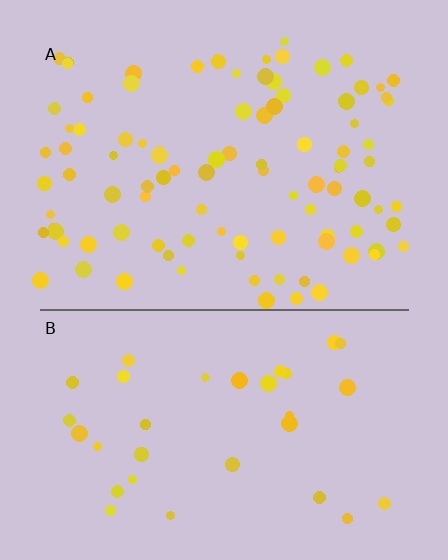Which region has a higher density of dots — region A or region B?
A (the top).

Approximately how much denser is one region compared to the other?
Approximately 2.8× — region A over region B.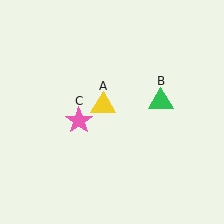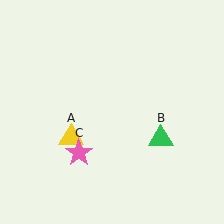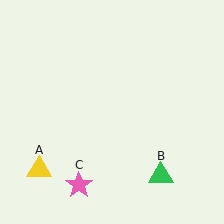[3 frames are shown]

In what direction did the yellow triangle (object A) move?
The yellow triangle (object A) moved down and to the left.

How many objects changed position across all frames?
3 objects changed position: yellow triangle (object A), green triangle (object B), pink star (object C).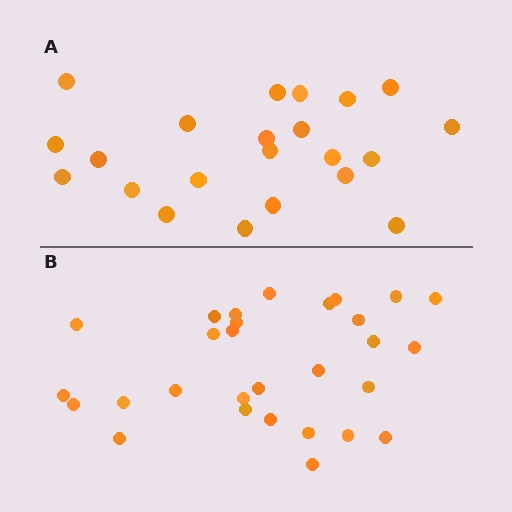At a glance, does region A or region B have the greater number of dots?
Region B (the bottom region) has more dots.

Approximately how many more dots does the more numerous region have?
Region B has roughly 8 or so more dots than region A.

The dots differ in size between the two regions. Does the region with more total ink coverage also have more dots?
No. Region A has more total ink coverage because its dots are larger, but region B actually contains more individual dots. Total area can be misleading — the number of items is what matters here.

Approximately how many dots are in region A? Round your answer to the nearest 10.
About 20 dots. (The exact count is 22, which rounds to 20.)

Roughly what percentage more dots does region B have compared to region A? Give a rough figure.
About 30% more.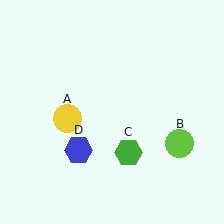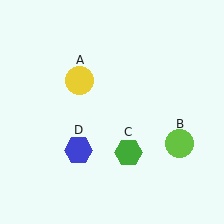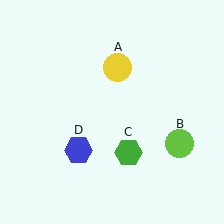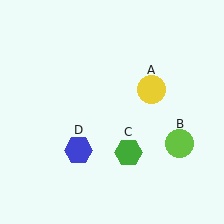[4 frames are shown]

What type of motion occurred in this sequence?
The yellow circle (object A) rotated clockwise around the center of the scene.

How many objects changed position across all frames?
1 object changed position: yellow circle (object A).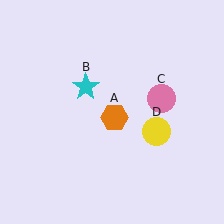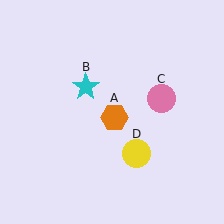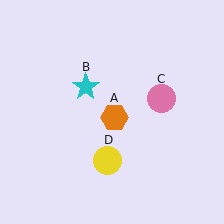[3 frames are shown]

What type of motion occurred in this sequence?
The yellow circle (object D) rotated clockwise around the center of the scene.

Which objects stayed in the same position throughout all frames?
Orange hexagon (object A) and cyan star (object B) and pink circle (object C) remained stationary.